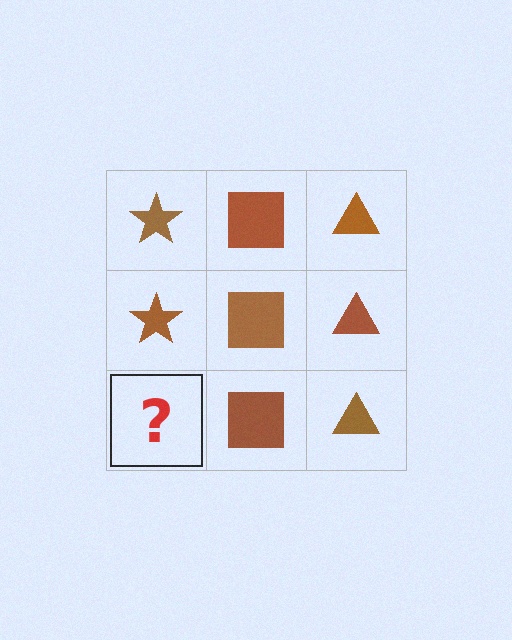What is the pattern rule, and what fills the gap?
The rule is that each column has a consistent shape. The gap should be filled with a brown star.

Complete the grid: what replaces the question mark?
The question mark should be replaced with a brown star.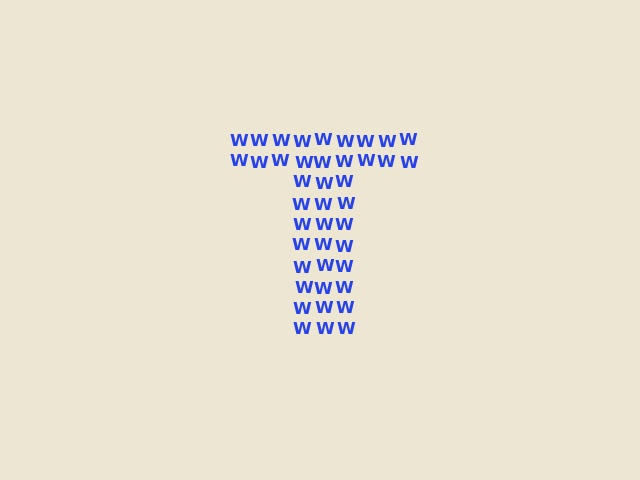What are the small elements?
The small elements are letter W's.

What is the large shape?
The large shape is the letter T.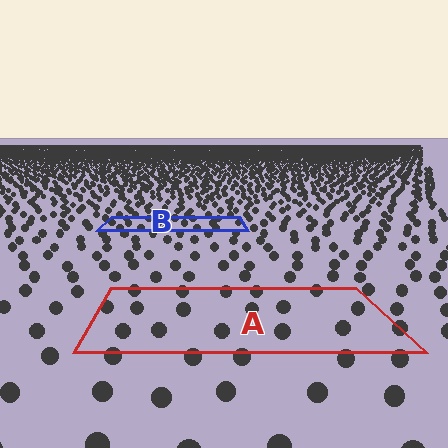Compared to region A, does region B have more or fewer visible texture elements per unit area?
Region B has more texture elements per unit area — they are packed more densely because it is farther away.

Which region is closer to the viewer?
Region A is closer. The texture elements there are larger and more spread out.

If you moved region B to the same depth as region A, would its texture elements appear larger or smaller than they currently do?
They would appear larger. At a closer depth, the same texture elements are projected at a bigger on-screen size.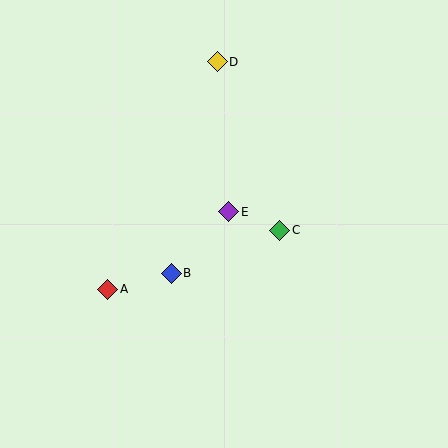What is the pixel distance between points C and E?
The distance between C and E is 54 pixels.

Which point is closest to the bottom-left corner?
Point A is closest to the bottom-left corner.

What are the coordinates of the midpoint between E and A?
The midpoint between E and A is at (168, 251).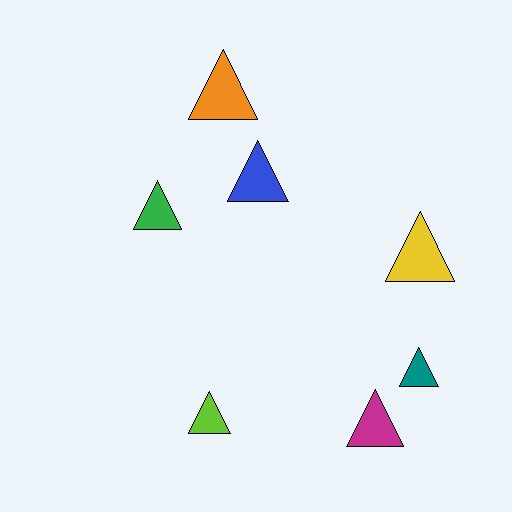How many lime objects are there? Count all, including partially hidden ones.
There is 1 lime object.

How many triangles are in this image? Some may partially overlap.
There are 7 triangles.